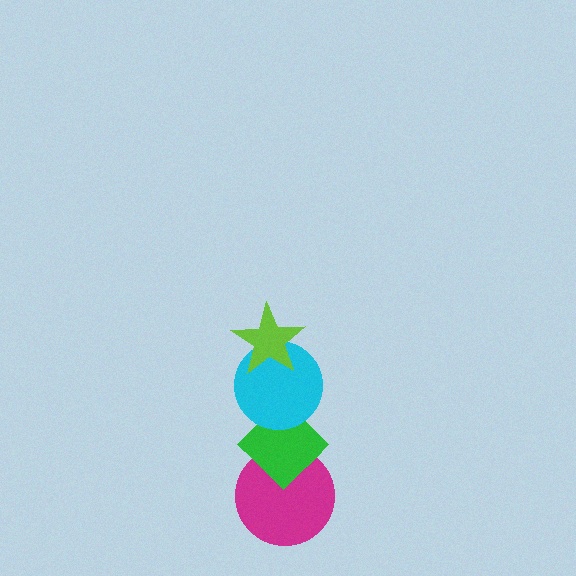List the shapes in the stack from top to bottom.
From top to bottom: the lime star, the cyan circle, the green diamond, the magenta circle.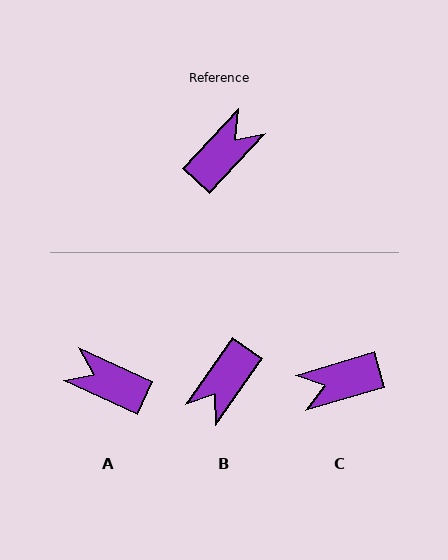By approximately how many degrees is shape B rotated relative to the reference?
Approximately 172 degrees clockwise.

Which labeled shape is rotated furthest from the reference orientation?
B, about 172 degrees away.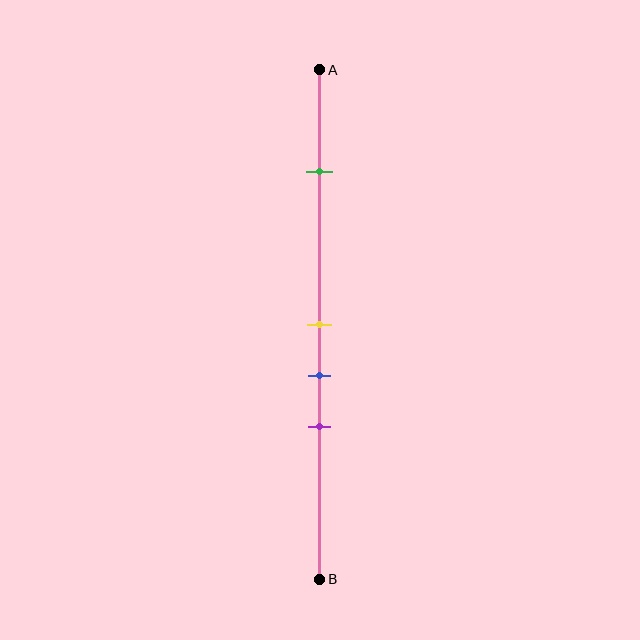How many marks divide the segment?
There are 4 marks dividing the segment.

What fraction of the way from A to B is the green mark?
The green mark is approximately 20% (0.2) of the way from A to B.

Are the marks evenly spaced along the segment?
No, the marks are not evenly spaced.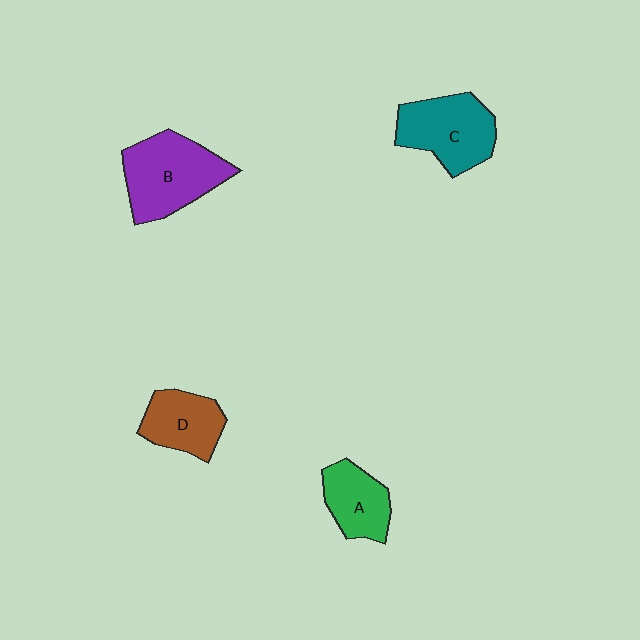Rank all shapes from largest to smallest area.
From largest to smallest: B (purple), C (teal), D (brown), A (green).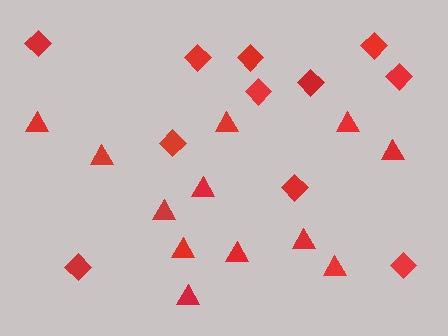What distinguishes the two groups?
There are 2 groups: one group of triangles (12) and one group of diamonds (11).